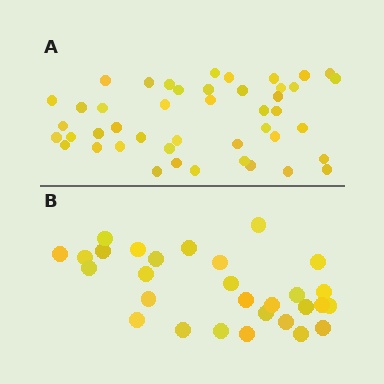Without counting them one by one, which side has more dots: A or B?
Region A (the top region) has more dots.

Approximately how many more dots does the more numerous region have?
Region A has approximately 15 more dots than region B.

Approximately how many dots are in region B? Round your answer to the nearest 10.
About 30 dots. (The exact count is 29, which rounds to 30.)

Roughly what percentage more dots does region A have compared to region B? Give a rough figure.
About 55% more.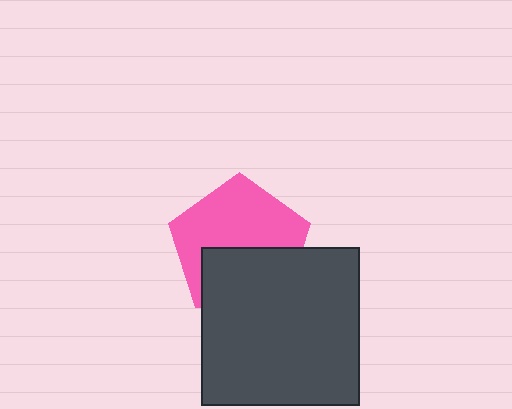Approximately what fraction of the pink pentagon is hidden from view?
Roughly 41% of the pink pentagon is hidden behind the dark gray square.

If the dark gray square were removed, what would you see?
You would see the complete pink pentagon.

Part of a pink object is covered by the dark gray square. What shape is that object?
It is a pentagon.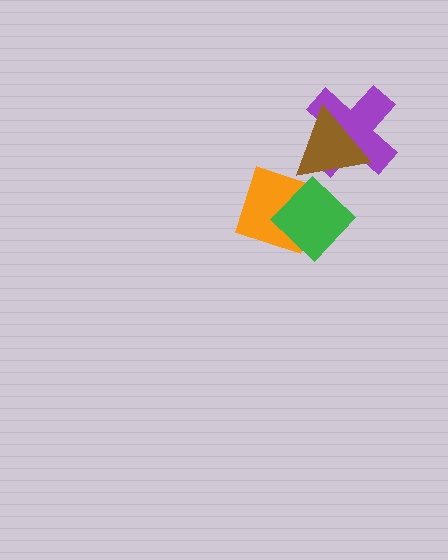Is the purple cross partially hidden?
Yes, it is partially covered by another shape.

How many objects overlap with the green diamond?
2 objects overlap with the green diamond.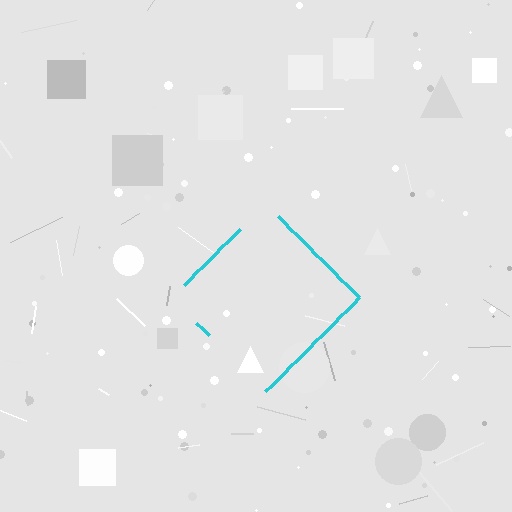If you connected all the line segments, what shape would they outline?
They would outline a diamond.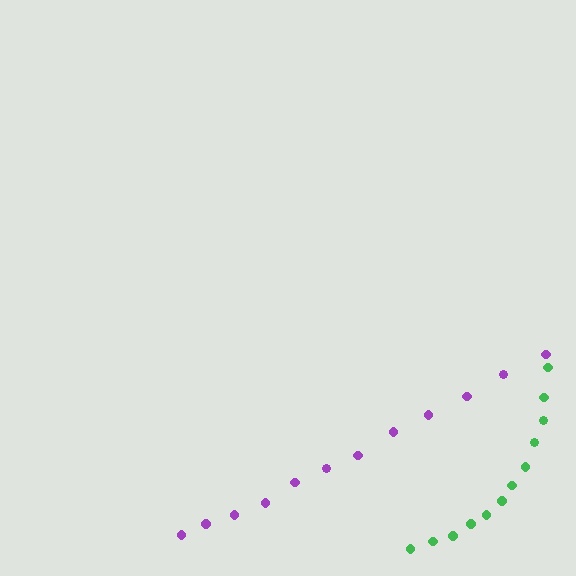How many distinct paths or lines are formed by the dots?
There are 2 distinct paths.